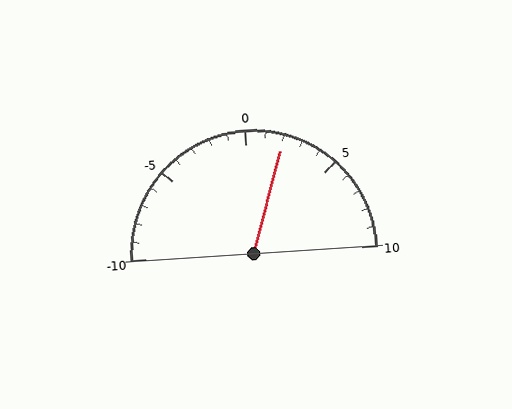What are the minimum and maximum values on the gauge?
The gauge ranges from -10 to 10.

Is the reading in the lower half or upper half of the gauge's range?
The reading is in the upper half of the range (-10 to 10).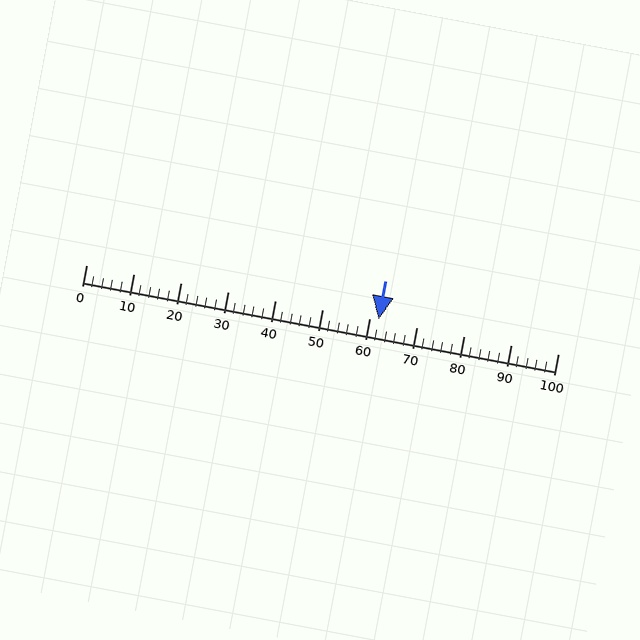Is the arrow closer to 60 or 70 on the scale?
The arrow is closer to 60.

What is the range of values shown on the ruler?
The ruler shows values from 0 to 100.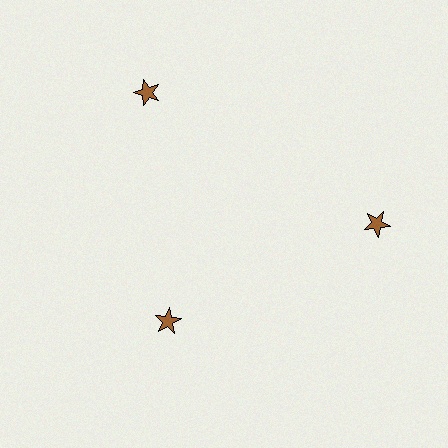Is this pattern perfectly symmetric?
No. The 3 brown stars are arranged in a ring, but one element near the 7 o'clock position is pulled inward toward the center, breaking the 3-fold rotational symmetry.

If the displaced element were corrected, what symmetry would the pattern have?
It would have 3-fold rotational symmetry — the pattern would map onto itself every 120 degrees.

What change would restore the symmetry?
The symmetry would be restored by moving it outward, back onto the ring so that all 3 stars sit at equal angles and equal distance from the center.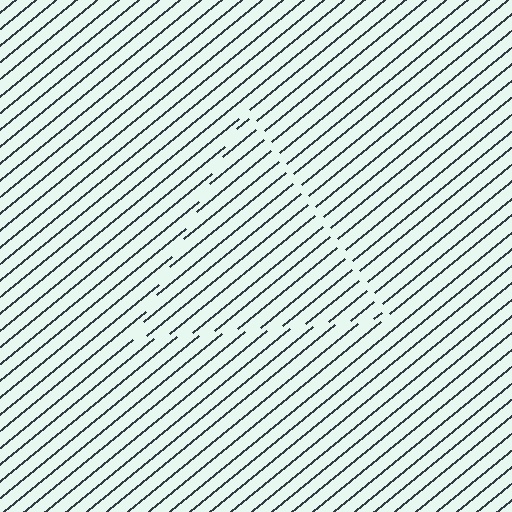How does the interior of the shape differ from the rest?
The interior of the shape contains the same grating, shifted by half a period — the contour is defined by the phase discontinuity where line-ends from the inner and outer gratings abut.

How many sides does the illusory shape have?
3 sides — the line-ends trace a triangle.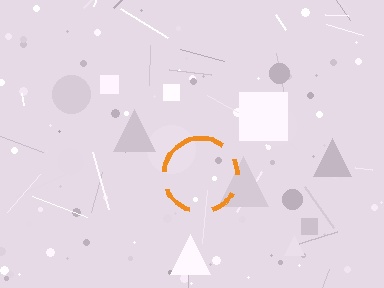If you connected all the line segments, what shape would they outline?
They would outline a circle.